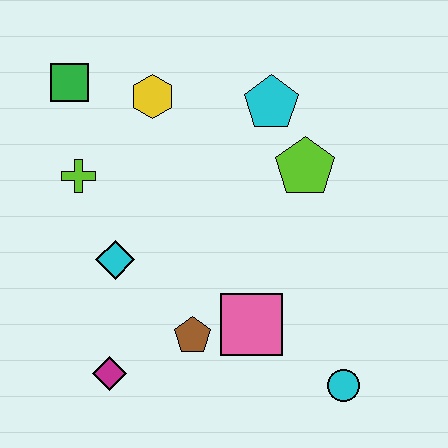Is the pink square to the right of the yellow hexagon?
Yes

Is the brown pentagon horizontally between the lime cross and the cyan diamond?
No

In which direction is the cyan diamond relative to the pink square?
The cyan diamond is to the left of the pink square.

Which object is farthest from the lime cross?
The cyan circle is farthest from the lime cross.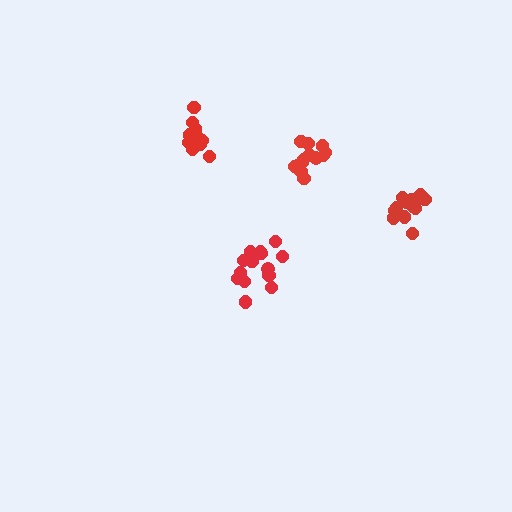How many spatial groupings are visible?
There are 4 spatial groupings.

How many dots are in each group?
Group 1: 15 dots, Group 2: 10 dots, Group 3: 14 dots, Group 4: 13 dots (52 total).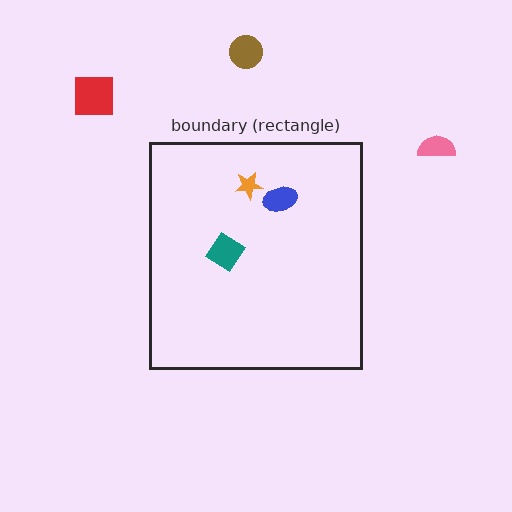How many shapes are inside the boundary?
3 inside, 3 outside.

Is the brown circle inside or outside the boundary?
Outside.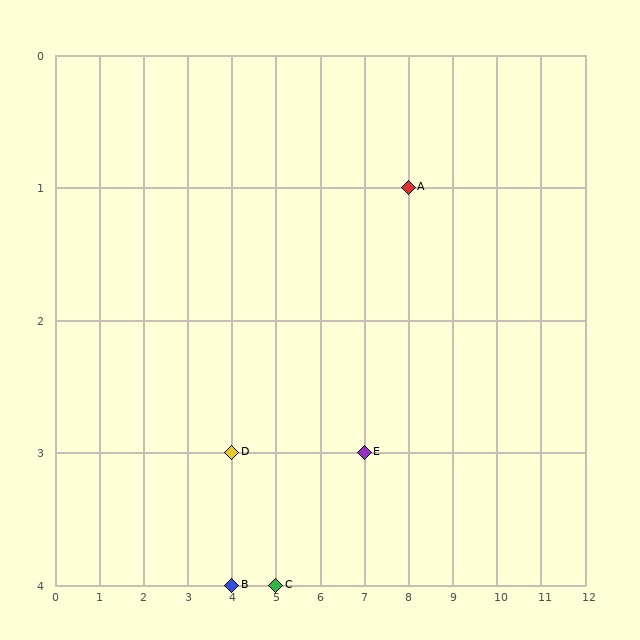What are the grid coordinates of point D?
Point D is at grid coordinates (4, 3).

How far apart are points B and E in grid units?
Points B and E are 3 columns and 1 row apart (about 3.2 grid units diagonally).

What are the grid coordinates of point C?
Point C is at grid coordinates (5, 4).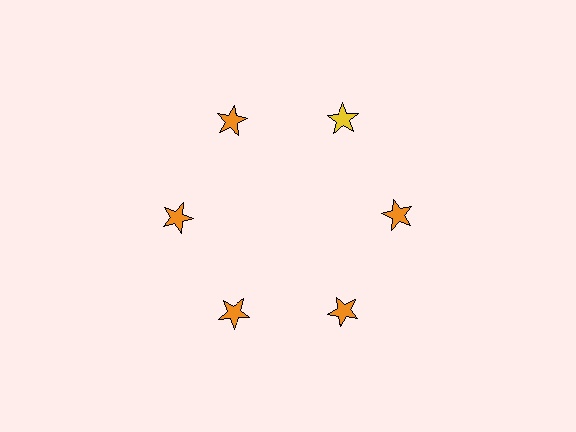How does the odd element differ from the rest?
It has a different color: yellow instead of orange.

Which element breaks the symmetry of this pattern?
The yellow star at roughly the 1 o'clock position breaks the symmetry. All other shapes are orange stars.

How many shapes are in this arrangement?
There are 6 shapes arranged in a ring pattern.